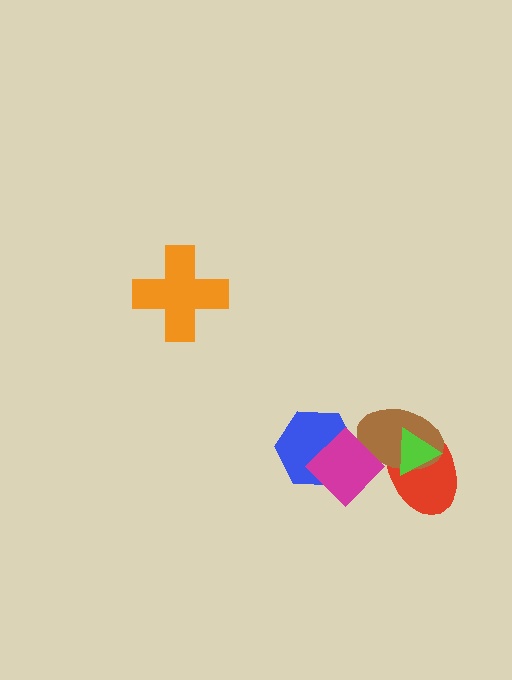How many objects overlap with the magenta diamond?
3 objects overlap with the magenta diamond.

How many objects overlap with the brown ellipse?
3 objects overlap with the brown ellipse.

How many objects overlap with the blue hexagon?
1 object overlaps with the blue hexagon.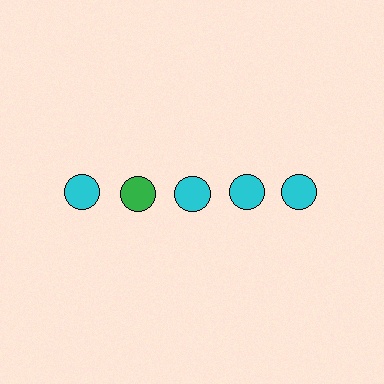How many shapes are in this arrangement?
There are 5 shapes arranged in a grid pattern.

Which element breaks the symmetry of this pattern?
The green circle in the top row, second from left column breaks the symmetry. All other shapes are cyan circles.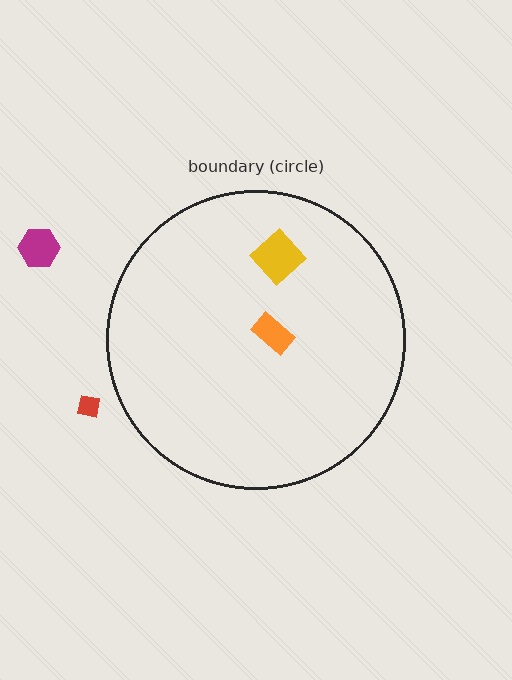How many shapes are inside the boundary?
2 inside, 2 outside.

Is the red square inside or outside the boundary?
Outside.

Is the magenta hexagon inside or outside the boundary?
Outside.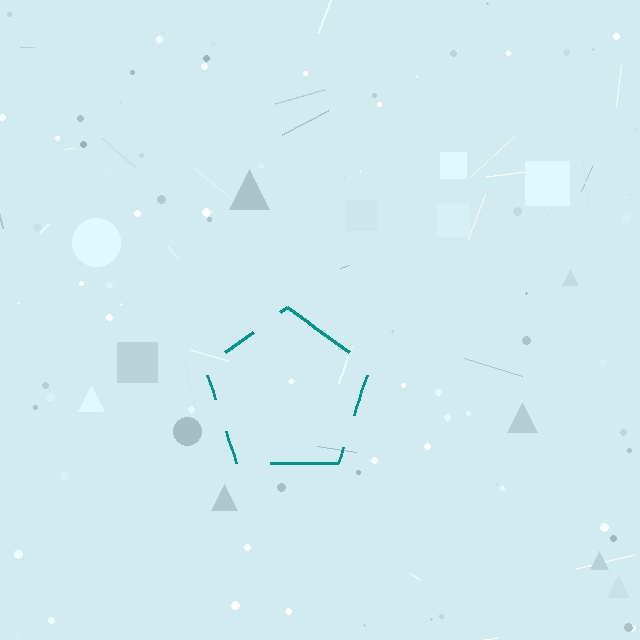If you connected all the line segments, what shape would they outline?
They would outline a pentagon.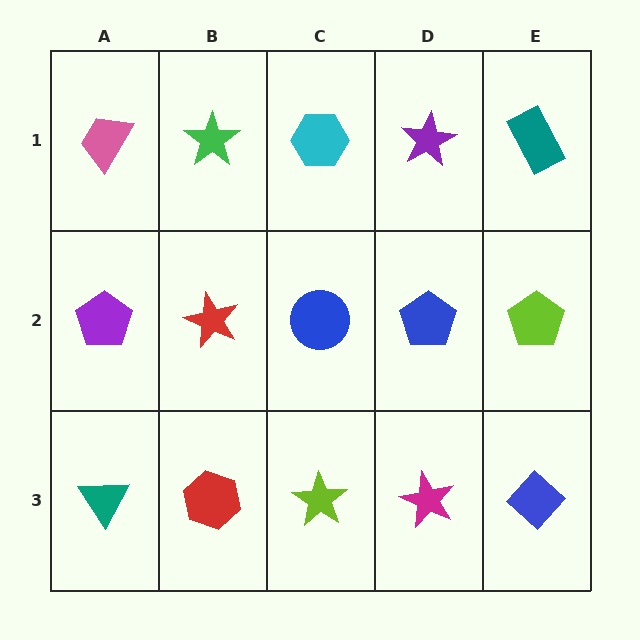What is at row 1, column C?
A cyan hexagon.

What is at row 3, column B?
A red hexagon.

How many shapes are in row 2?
5 shapes.